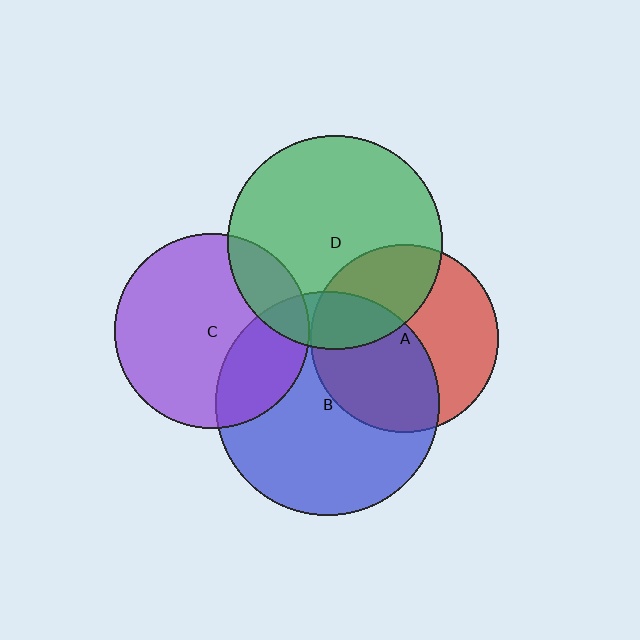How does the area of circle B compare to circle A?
Approximately 1.4 times.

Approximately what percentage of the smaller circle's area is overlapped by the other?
Approximately 35%.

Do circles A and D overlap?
Yes.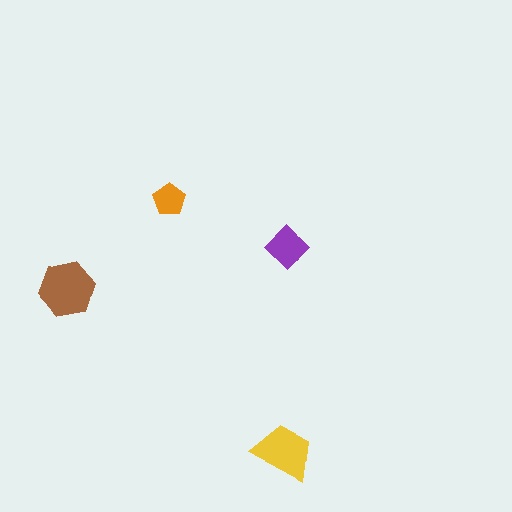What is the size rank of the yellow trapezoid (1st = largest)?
2nd.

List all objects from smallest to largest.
The orange pentagon, the purple diamond, the yellow trapezoid, the brown hexagon.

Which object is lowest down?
The yellow trapezoid is bottommost.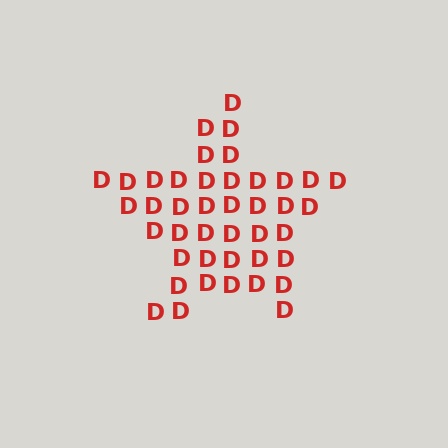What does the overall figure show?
The overall figure shows a star.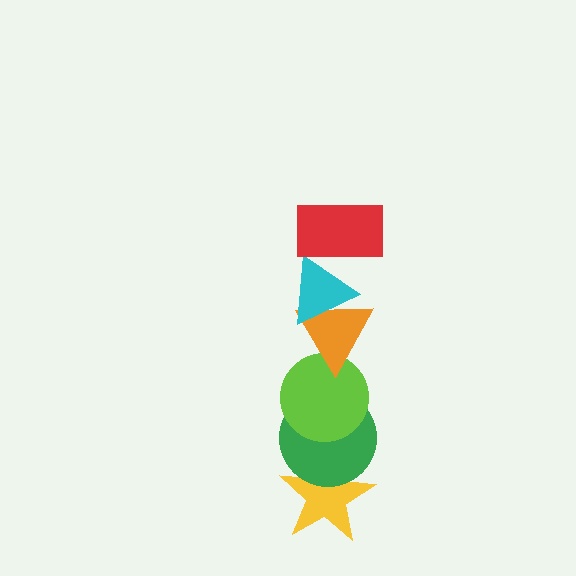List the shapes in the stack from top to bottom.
From top to bottom: the red rectangle, the cyan triangle, the orange triangle, the lime circle, the green circle, the yellow star.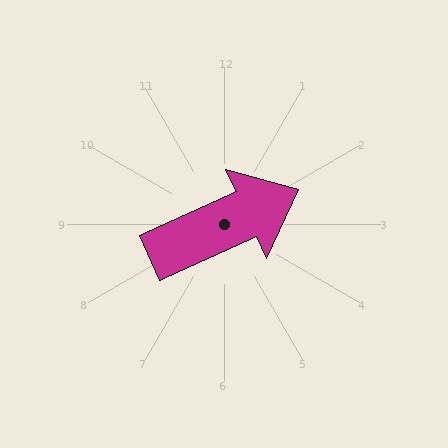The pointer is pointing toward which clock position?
Roughly 2 o'clock.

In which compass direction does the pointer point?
Northeast.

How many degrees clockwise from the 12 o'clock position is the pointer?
Approximately 65 degrees.